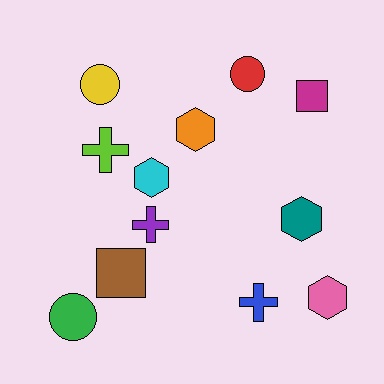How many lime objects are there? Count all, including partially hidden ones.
There is 1 lime object.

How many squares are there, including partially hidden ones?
There are 2 squares.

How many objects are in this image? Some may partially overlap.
There are 12 objects.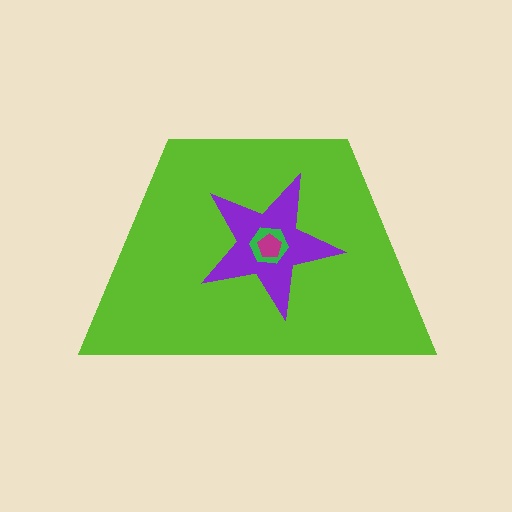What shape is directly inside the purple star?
The green hexagon.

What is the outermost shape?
The lime trapezoid.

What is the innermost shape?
The magenta pentagon.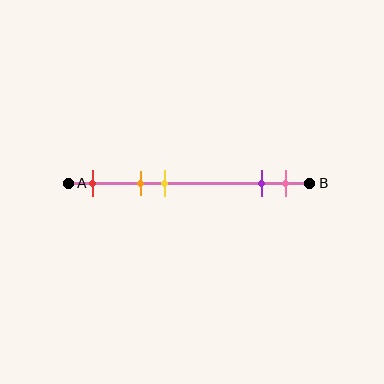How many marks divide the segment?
There are 5 marks dividing the segment.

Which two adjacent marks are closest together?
The purple and pink marks are the closest adjacent pair.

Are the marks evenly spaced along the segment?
No, the marks are not evenly spaced.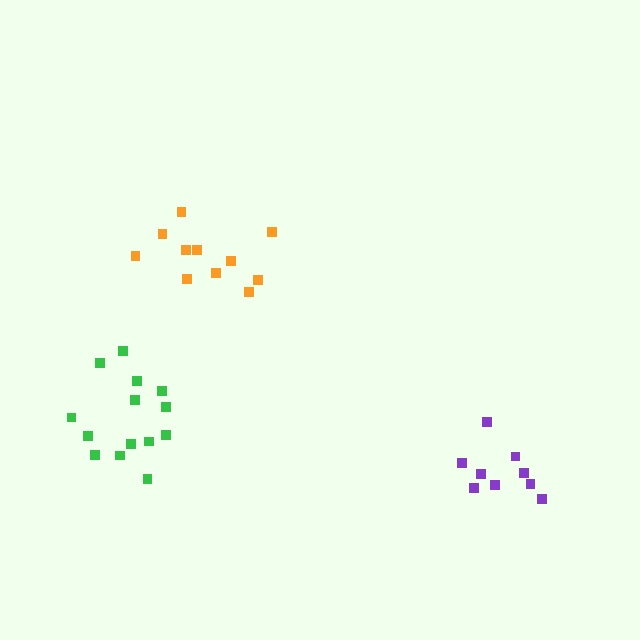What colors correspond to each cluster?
The clusters are colored: orange, green, purple.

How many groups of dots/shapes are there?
There are 3 groups.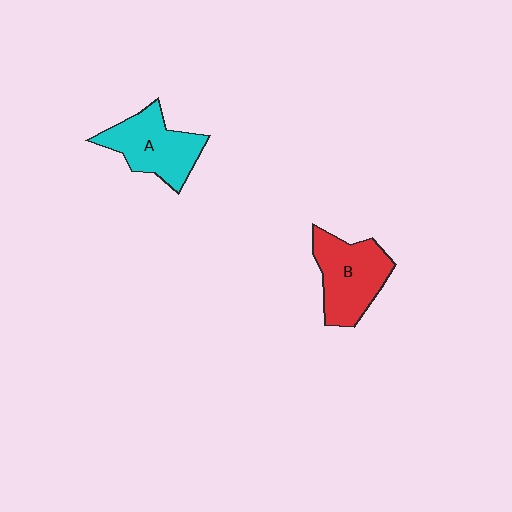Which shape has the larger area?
Shape B (red).